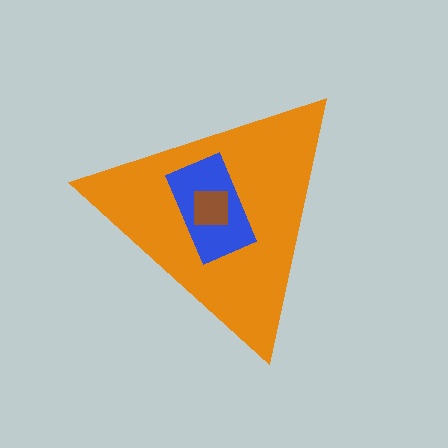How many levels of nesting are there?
3.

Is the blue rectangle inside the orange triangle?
Yes.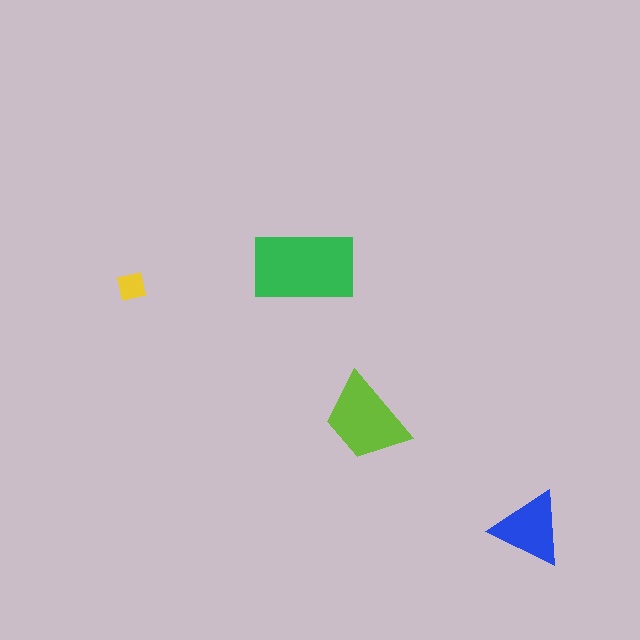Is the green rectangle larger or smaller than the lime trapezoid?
Larger.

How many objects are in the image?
There are 4 objects in the image.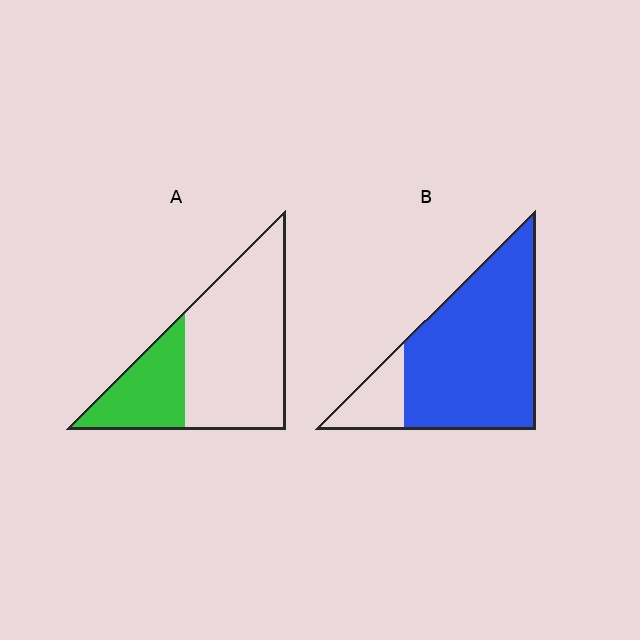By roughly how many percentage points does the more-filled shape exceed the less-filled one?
By roughly 55 percentage points (B over A).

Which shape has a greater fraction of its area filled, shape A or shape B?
Shape B.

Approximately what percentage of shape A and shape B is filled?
A is approximately 30% and B is approximately 85%.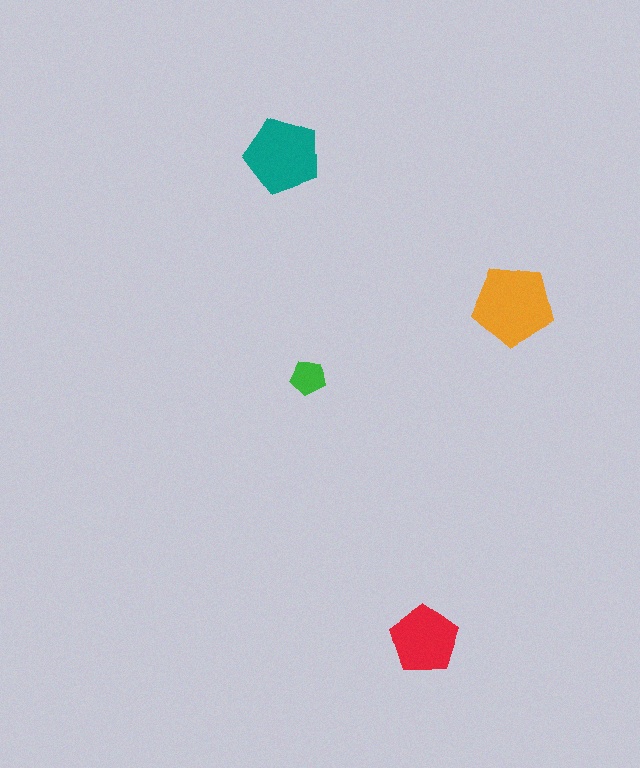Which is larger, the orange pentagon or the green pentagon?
The orange one.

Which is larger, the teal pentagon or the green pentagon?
The teal one.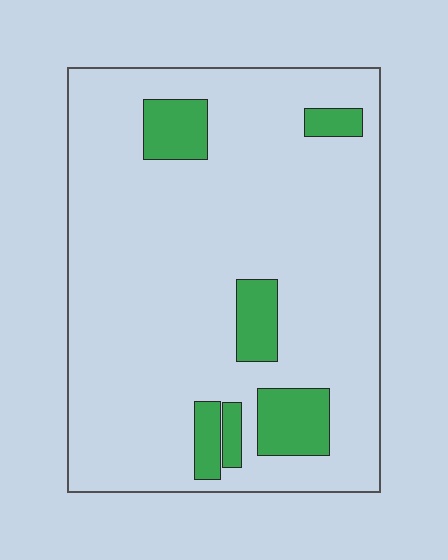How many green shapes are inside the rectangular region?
6.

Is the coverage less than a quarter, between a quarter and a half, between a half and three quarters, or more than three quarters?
Less than a quarter.